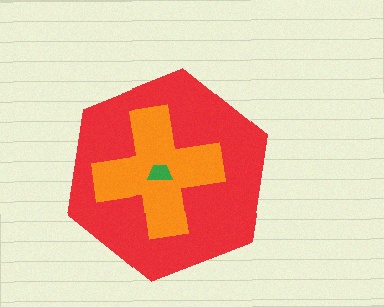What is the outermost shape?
The red hexagon.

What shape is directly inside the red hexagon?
The orange cross.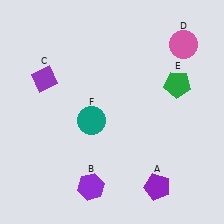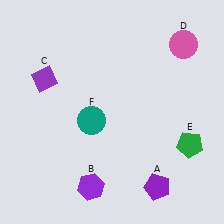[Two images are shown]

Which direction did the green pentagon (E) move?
The green pentagon (E) moved down.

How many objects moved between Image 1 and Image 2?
1 object moved between the two images.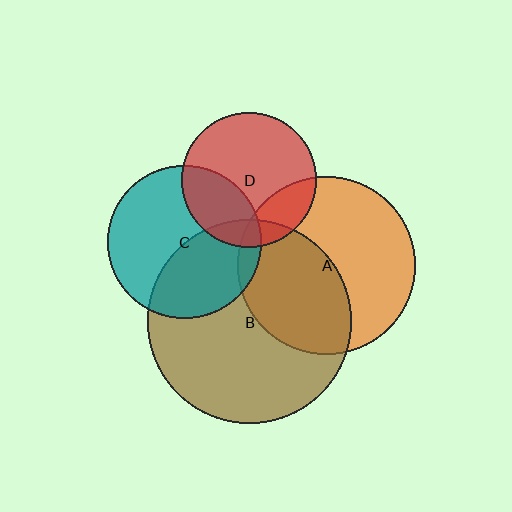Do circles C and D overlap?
Yes.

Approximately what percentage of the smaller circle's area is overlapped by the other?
Approximately 30%.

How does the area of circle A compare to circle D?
Approximately 1.7 times.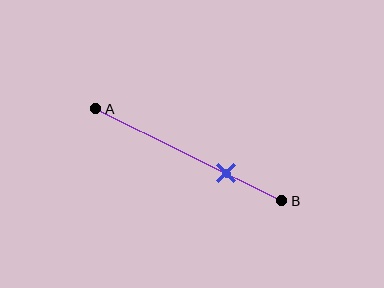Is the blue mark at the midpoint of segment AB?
No, the mark is at about 70% from A, not at the 50% midpoint.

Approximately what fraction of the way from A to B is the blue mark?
The blue mark is approximately 70% of the way from A to B.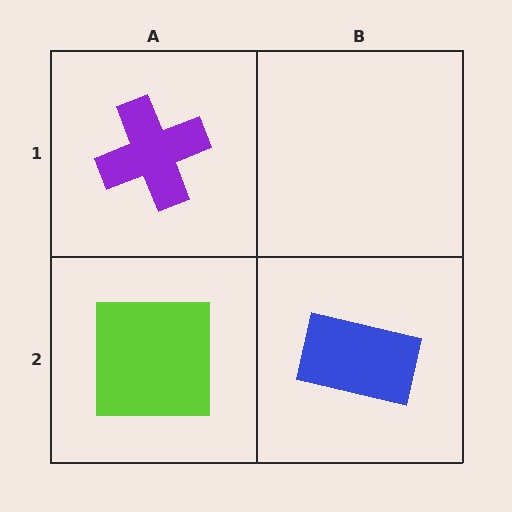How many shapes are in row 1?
1 shape.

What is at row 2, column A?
A lime square.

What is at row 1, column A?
A purple cross.